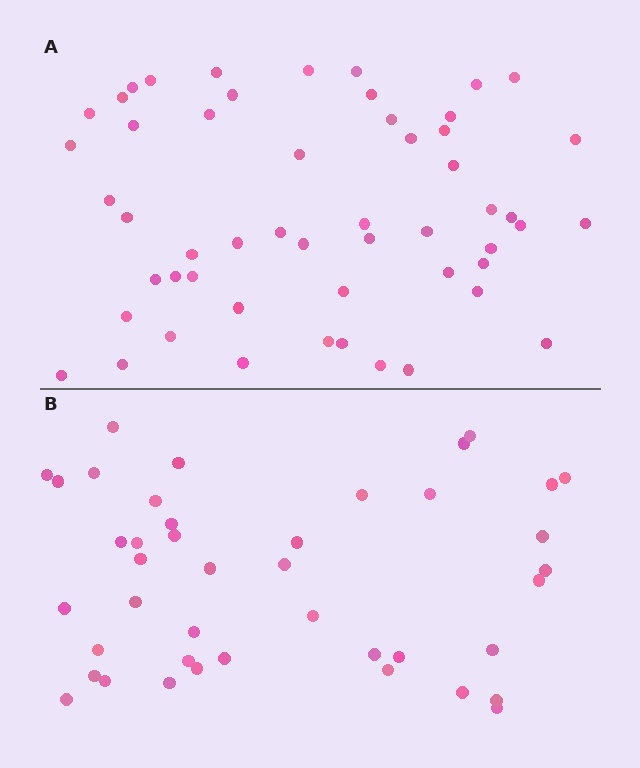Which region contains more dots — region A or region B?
Region A (the top region) has more dots.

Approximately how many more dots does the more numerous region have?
Region A has roughly 12 or so more dots than region B.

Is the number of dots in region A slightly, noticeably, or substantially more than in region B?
Region A has noticeably more, but not dramatically so. The ratio is roughly 1.3 to 1.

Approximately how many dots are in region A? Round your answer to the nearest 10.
About 50 dots. (The exact count is 53, which rounds to 50.)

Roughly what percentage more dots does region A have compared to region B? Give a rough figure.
About 25% more.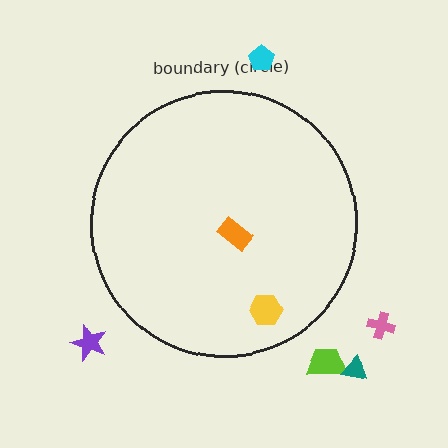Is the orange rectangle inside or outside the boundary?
Inside.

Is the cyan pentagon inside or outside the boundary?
Outside.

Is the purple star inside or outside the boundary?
Outside.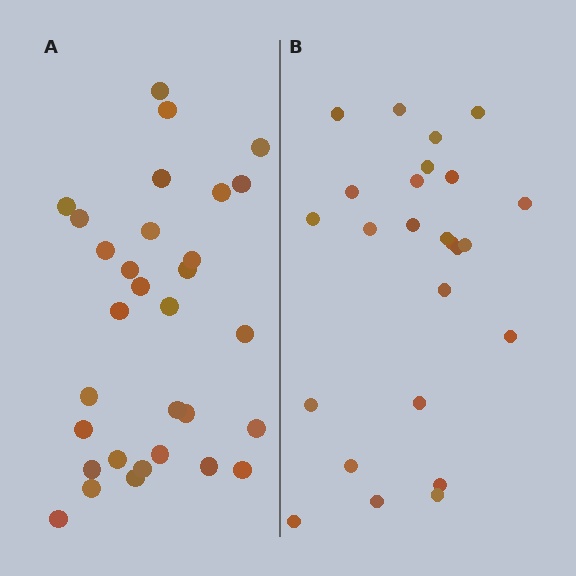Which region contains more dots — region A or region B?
Region A (the left region) has more dots.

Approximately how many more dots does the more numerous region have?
Region A has about 6 more dots than region B.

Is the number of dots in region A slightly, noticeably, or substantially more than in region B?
Region A has only slightly more — the two regions are fairly close. The ratio is roughly 1.2 to 1.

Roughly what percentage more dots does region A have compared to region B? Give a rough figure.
About 25% more.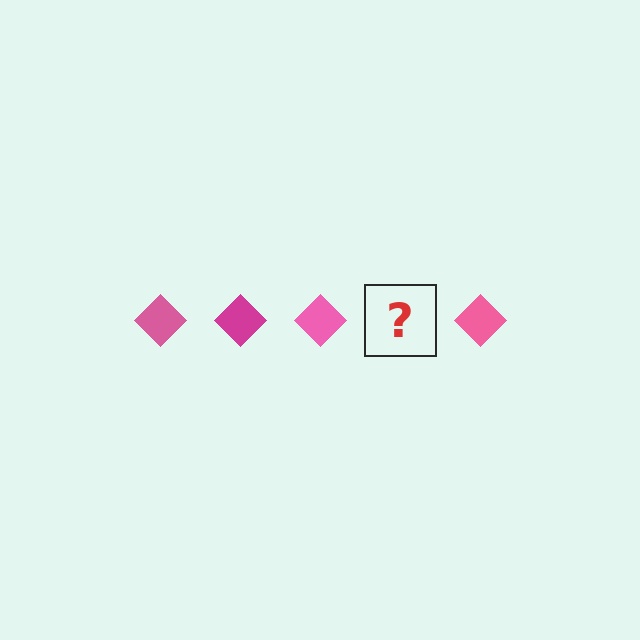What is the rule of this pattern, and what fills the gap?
The rule is that the pattern cycles through pink, magenta diamonds. The gap should be filled with a magenta diamond.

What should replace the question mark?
The question mark should be replaced with a magenta diamond.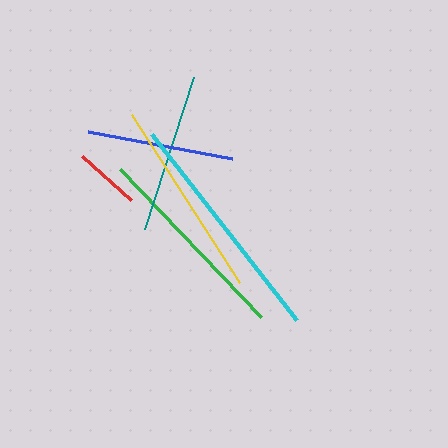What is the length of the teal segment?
The teal segment is approximately 160 pixels long.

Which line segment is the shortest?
The red line is the shortest at approximately 66 pixels.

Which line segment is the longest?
The cyan line is the longest at approximately 235 pixels.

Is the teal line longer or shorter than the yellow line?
The yellow line is longer than the teal line.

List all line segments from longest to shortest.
From longest to shortest: cyan, green, yellow, teal, blue, red.